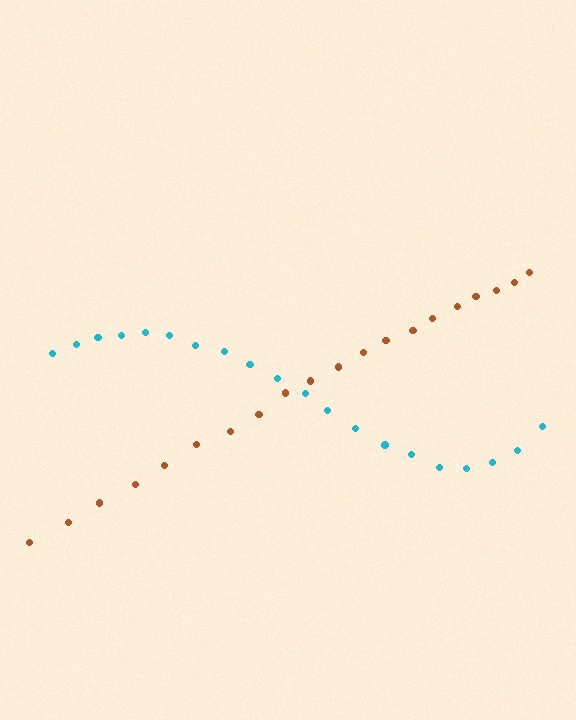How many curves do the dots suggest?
There are 2 distinct paths.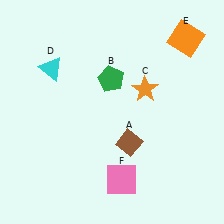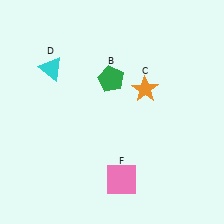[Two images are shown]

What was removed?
The orange square (E), the brown diamond (A) were removed in Image 2.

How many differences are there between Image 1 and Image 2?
There are 2 differences between the two images.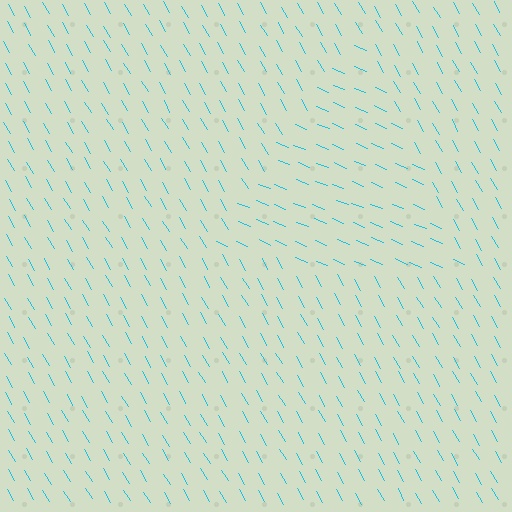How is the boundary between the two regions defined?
The boundary is defined purely by a change in line orientation (approximately 37 degrees difference). All lines are the same color and thickness.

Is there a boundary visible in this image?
Yes, there is a texture boundary formed by a change in line orientation.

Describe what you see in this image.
The image is filled with small cyan line segments. A triangle region in the image has lines oriented differently from the surrounding lines, creating a visible texture boundary.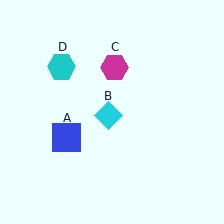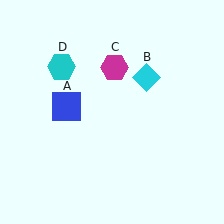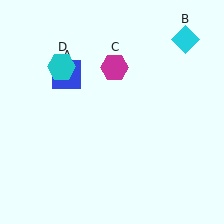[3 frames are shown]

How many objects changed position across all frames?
2 objects changed position: blue square (object A), cyan diamond (object B).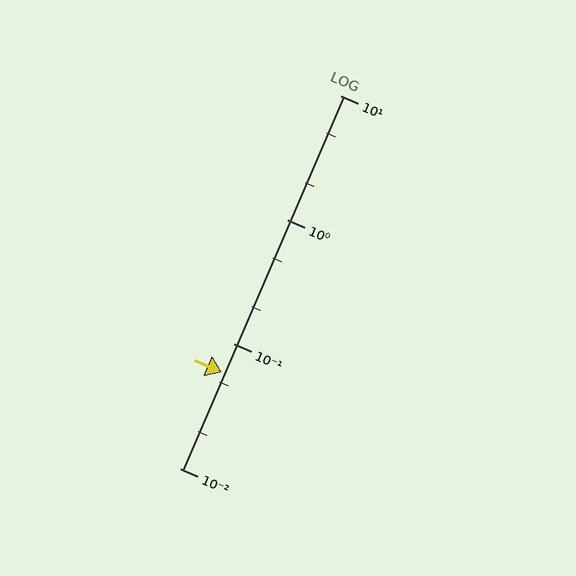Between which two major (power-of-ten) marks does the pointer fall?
The pointer is between 0.01 and 0.1.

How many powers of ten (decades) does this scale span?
The scale spans 3 decades, from 0.01 to 10.